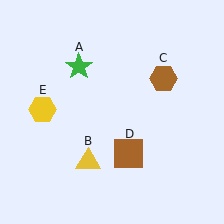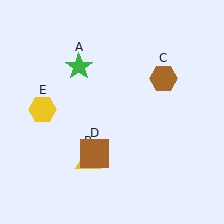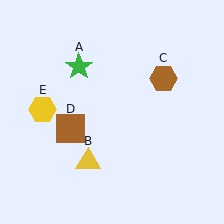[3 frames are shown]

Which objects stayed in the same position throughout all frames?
Green star (object A) and yellow triangle (object B) and brown hexagon (object C) and yellow hexagon (object E) remained stationary.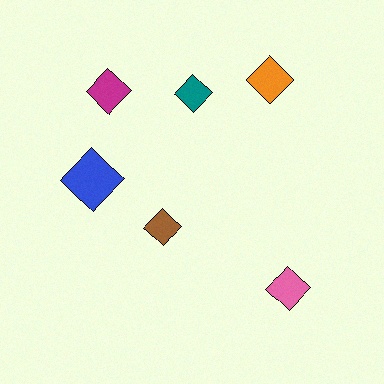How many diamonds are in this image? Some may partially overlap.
There are 6 diamonds.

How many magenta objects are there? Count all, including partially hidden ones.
There is 1 magenta object.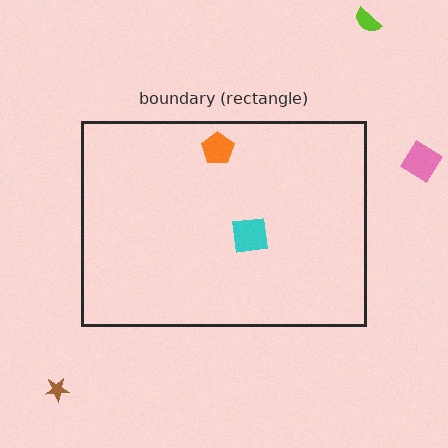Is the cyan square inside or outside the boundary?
Inside.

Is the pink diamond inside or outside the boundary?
Outside.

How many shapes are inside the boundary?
2 inside, 3 outside.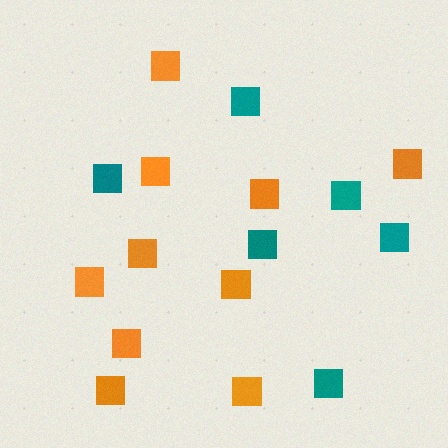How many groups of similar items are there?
There are 2 groups: one group of teal squares (6) and one group of orange squares (10).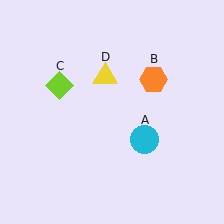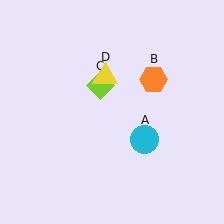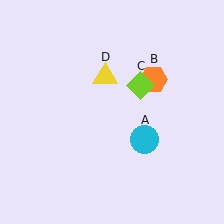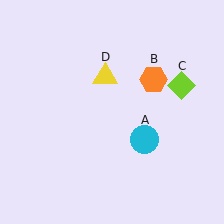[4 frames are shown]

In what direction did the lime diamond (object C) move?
The lime diamond (object C) moved right.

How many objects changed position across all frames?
1 object changed position: lime diamond (object C).